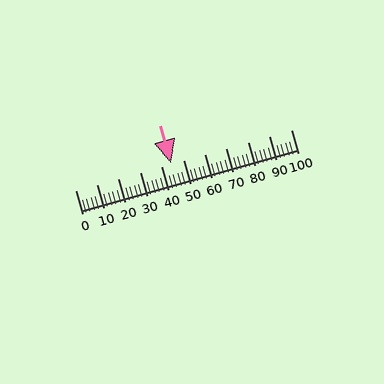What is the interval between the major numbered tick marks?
The major tick marks are spaced 10 units apart.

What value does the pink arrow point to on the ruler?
The pink arrow points to approximately 44.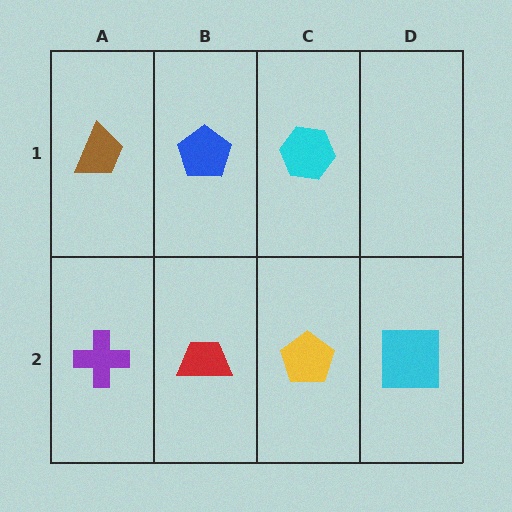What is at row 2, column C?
A yellow pentagon.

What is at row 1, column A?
A brown trapezoid.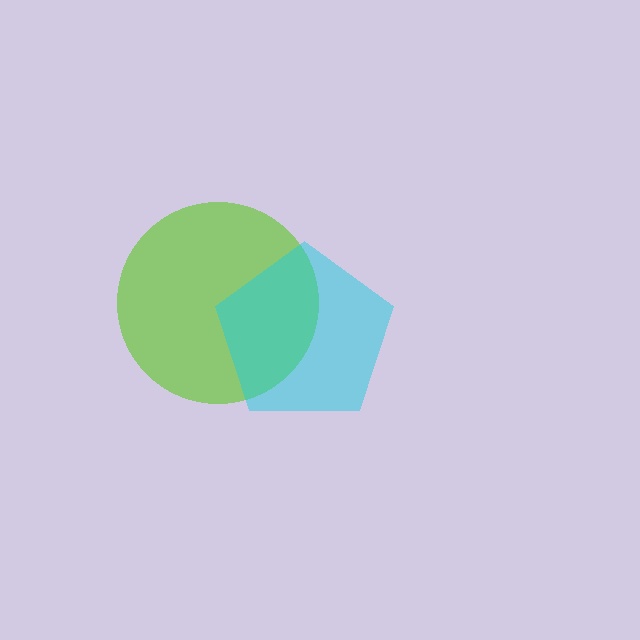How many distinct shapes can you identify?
There are 2 distinct shapes: a lime circle, a cyan pentagon.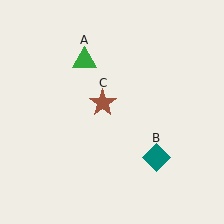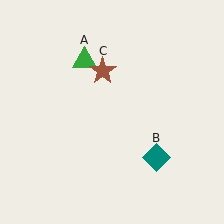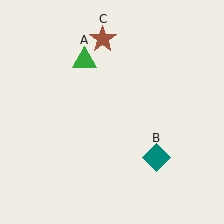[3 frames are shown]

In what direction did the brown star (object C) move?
The brown star (object C) moved up.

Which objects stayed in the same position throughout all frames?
Green triangle (object A) and teal diamond (object B) remained stationary.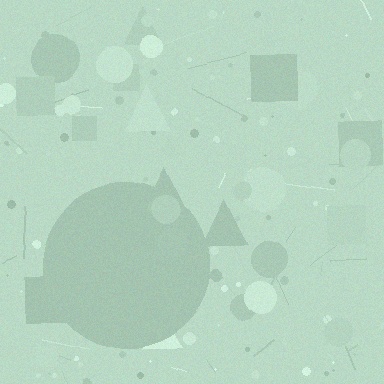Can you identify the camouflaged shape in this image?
The camouflaged shape is a circle.